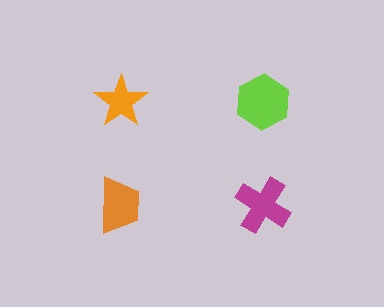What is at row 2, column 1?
An orange trapezoid.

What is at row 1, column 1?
An orange star.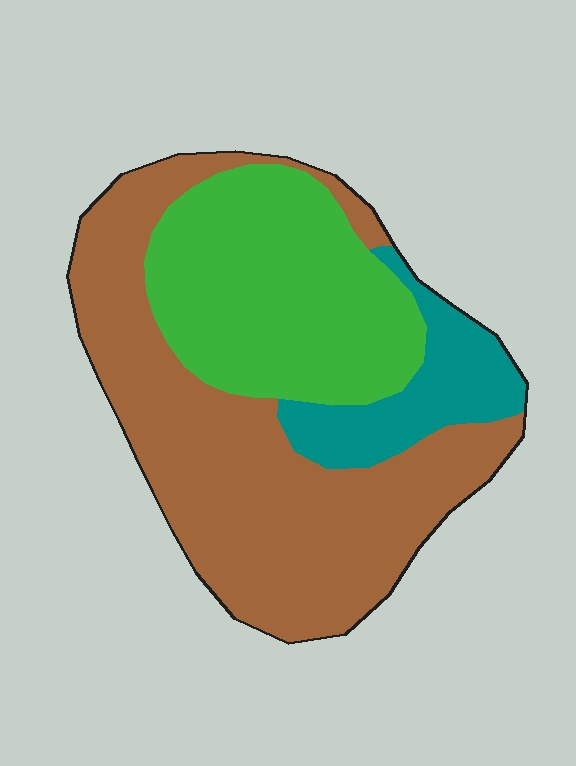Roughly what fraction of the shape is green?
Green takes up about one third (1/3) of the shape.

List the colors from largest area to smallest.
From largest to smallest: brown, green, teal.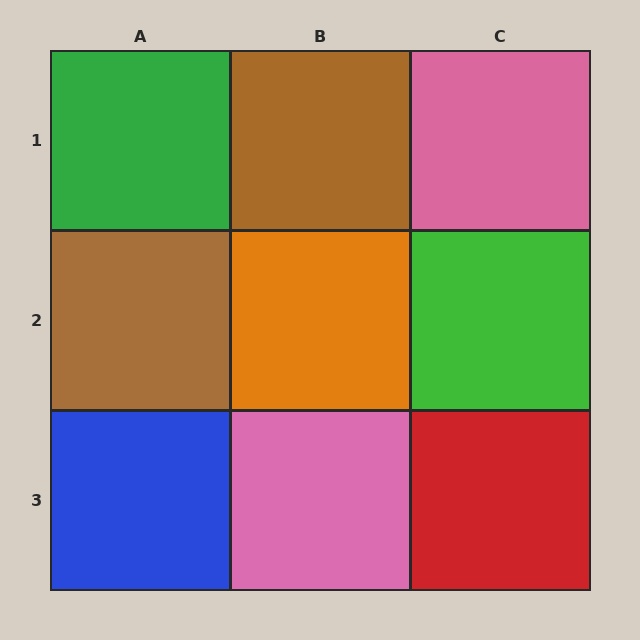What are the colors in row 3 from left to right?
Blue, pink, red.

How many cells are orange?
1 cell is orange.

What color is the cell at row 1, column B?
Brown.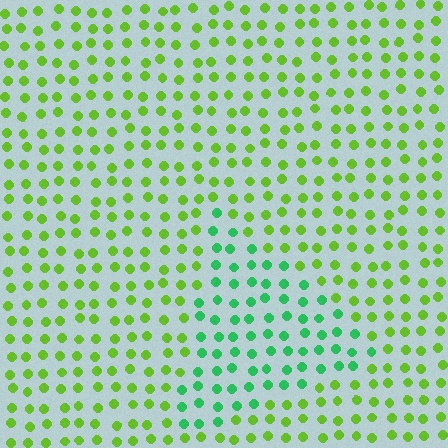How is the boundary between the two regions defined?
The boundary is defined purely by a slight shift in hue (about 45 degrees). Spacing, size, and orientation are identical on both sides.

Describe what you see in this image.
The image is filled with small lime elements in a uniform arrangement. A triangle-shaped region is visible where the elements are tinted to a slightly different hue, forming a subtle color boundary.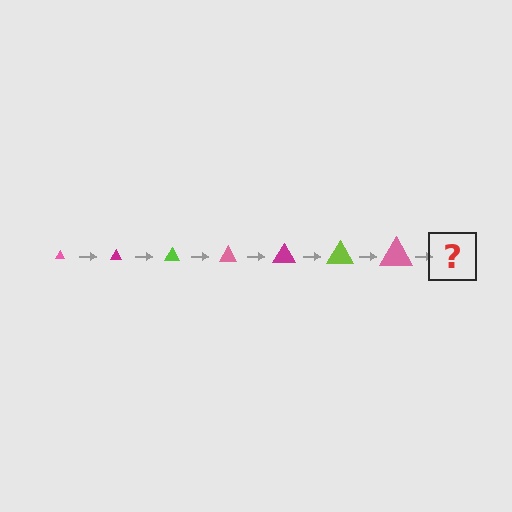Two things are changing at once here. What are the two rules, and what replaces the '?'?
The two rules are that the triangle grows larger each step and the color cycles through pink, magenta, and lime. The '?' should be a magenta triangle, larger than the previous one.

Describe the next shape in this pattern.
It should be a magenta triangle, larger than the previous one.